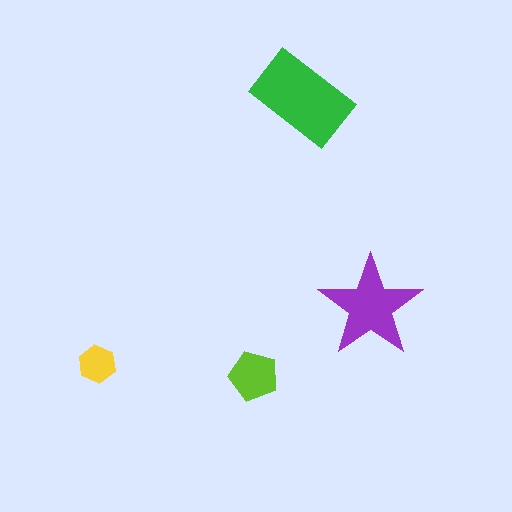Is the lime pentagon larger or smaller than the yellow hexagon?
Larger.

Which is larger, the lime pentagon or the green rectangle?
The green rectangle.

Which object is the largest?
The green rectangle.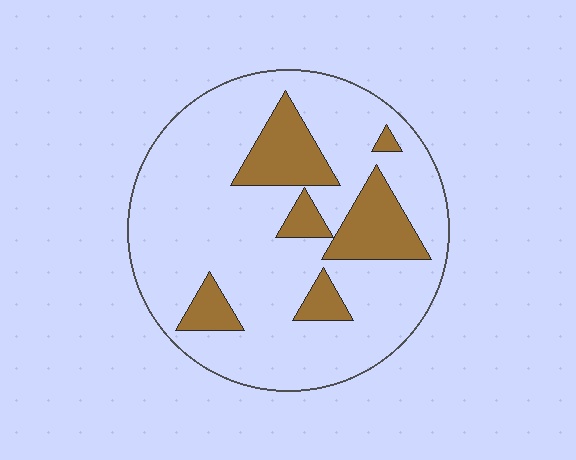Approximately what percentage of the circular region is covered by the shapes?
Approximately 20%.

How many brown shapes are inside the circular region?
6.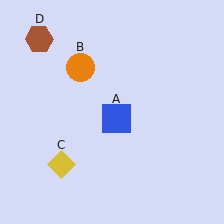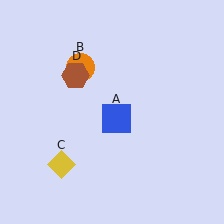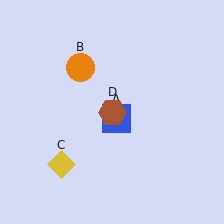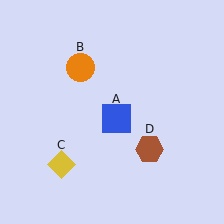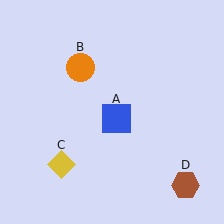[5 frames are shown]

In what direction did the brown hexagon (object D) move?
The brown hexagon (object D) moved down and to the right.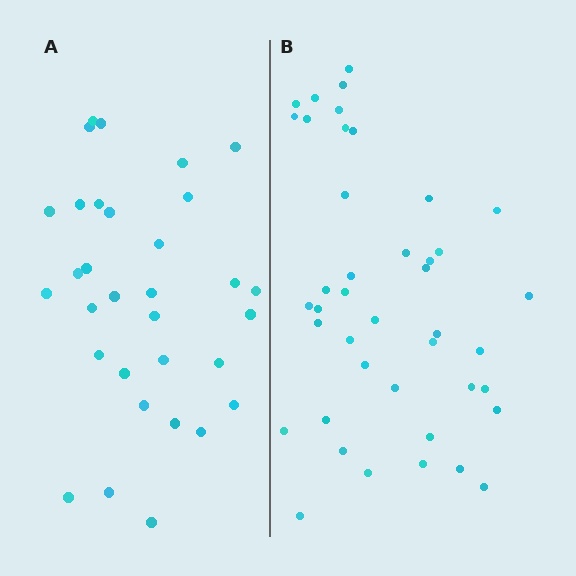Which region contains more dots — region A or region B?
Region B (the right region) has more dots.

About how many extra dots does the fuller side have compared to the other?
Region B has roughly 10 or so more dots than region A.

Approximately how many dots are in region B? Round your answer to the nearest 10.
About 40 dots. (The exact count is 42, which rounds to 40.)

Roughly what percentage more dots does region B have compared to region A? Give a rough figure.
About 30% more.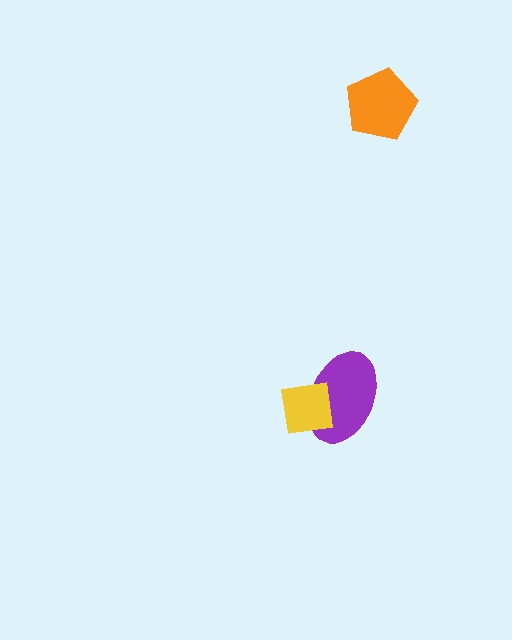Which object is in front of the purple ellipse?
The yellow square is in front of the purple ellipse.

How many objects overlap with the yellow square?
1 object overlaps with the yellow square.